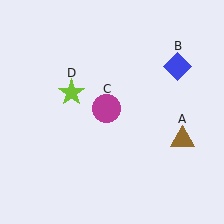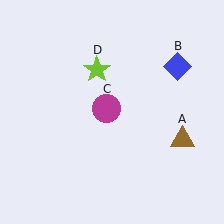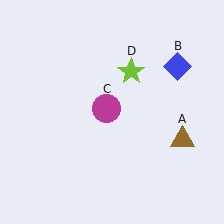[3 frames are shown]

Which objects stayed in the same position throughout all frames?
Brown triangle (object A) and blue diamond (object B) and magenta circle (object C) remained stationary.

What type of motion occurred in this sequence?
The lime star (object D) rotated clockwise around the center of the scene.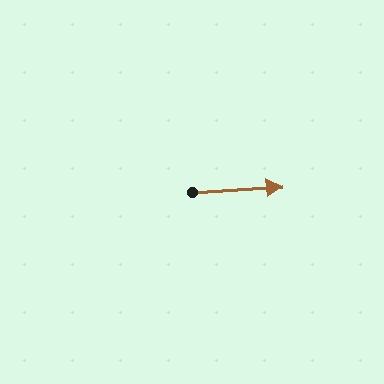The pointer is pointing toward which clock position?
Roughly 3 o'clock.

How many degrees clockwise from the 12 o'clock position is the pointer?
Approximately 86 degrees.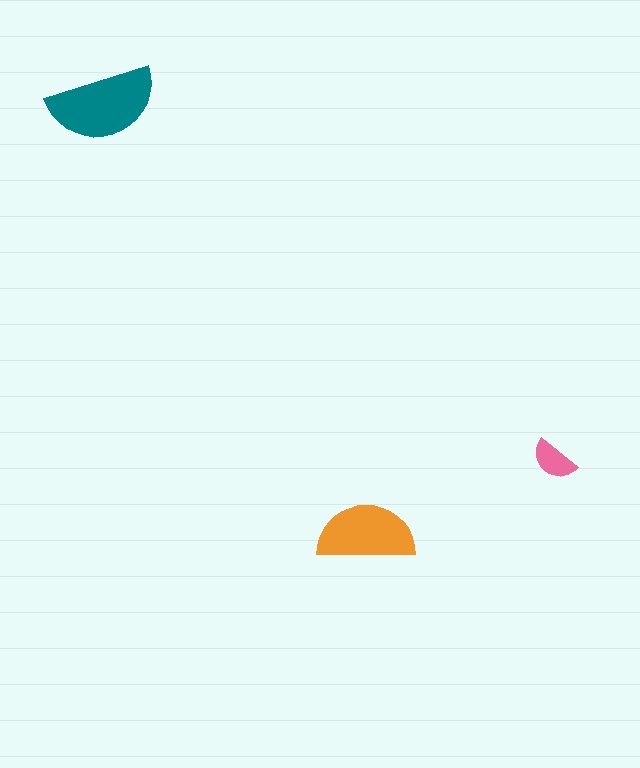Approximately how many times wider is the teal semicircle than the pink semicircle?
About 2.5 times wider.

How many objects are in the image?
There are 3 objects in the image.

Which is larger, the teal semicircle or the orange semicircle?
The teal one.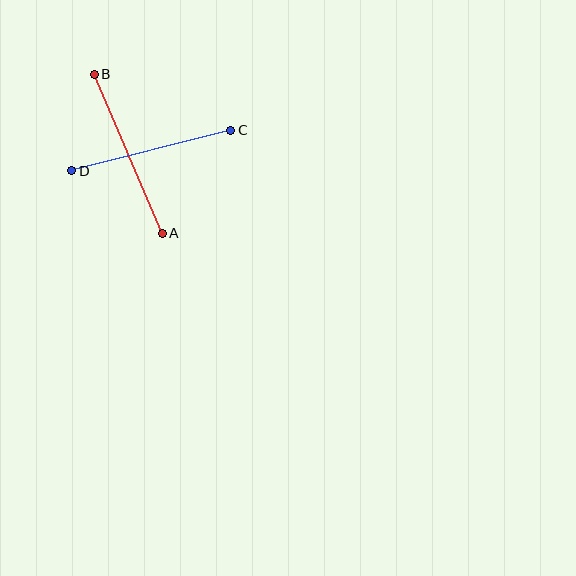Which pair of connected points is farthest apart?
Points A and B are farthest apart.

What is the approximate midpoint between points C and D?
The midpoint is at approximately (151, 151) pixels.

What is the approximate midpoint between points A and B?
The midpoint is at approximately (128, 154) pixels.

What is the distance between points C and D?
The distance is approximately 164 pixels.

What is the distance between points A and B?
The distance is approximately 173 pixels.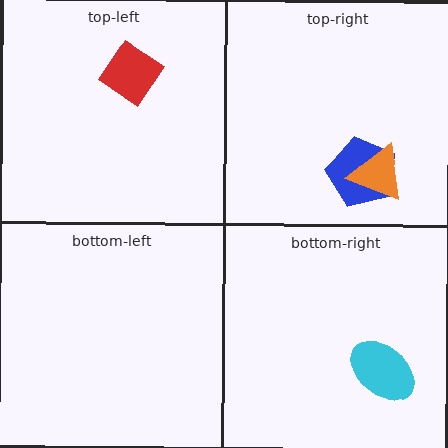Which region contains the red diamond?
The top-left region.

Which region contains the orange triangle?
The top-right region.